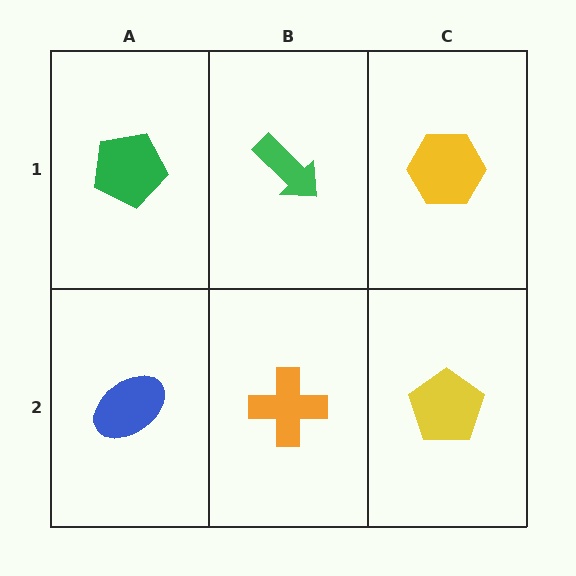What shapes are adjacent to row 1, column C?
A yellow pentagon (row 2, column C), a green arrow (row 1, column B).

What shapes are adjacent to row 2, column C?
A yellow hexagon (row 1, column C), an orange cross (row 2, column B).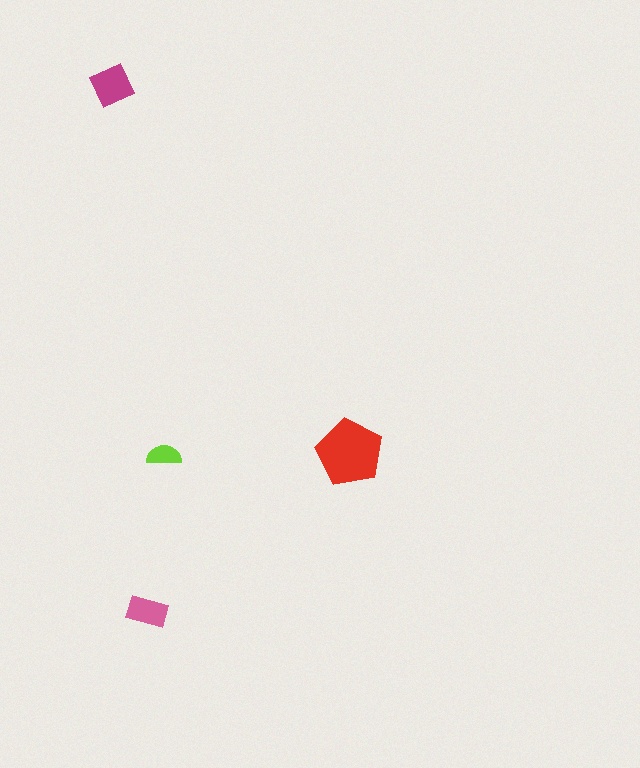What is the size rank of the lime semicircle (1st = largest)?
4th.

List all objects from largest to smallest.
The red pentagon, the magenta square, the pink rectangle, the lime semicircle.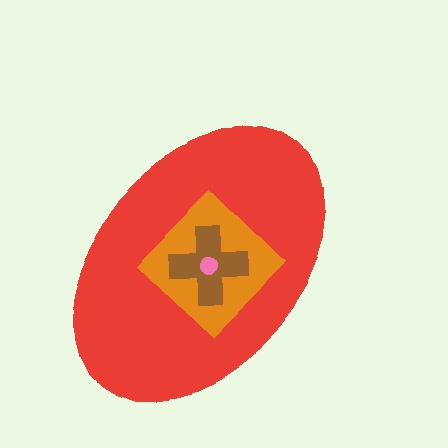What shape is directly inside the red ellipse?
The orange diamond.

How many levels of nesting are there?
4.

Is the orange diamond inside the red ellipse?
Yes.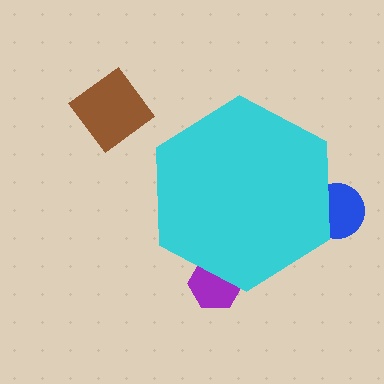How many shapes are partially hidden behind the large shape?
2 shapes are partially hidden.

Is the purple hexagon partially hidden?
Yes, the purple hexagon is partially hidden behind the cyan hexagon.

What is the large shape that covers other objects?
A cyan hexagon.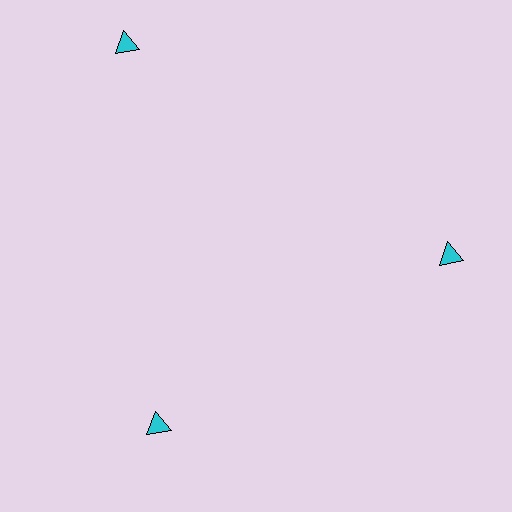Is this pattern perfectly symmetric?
No. The 3 cyan triangles are arranged in a ring, but one element near the 11 o'clock position is pushed outward from the center, breaking the 3-fold rotational symmetry.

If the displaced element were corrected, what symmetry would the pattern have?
It would have 3-fold rotational symmetry — the pattern would map onto itself every 120 degrees.